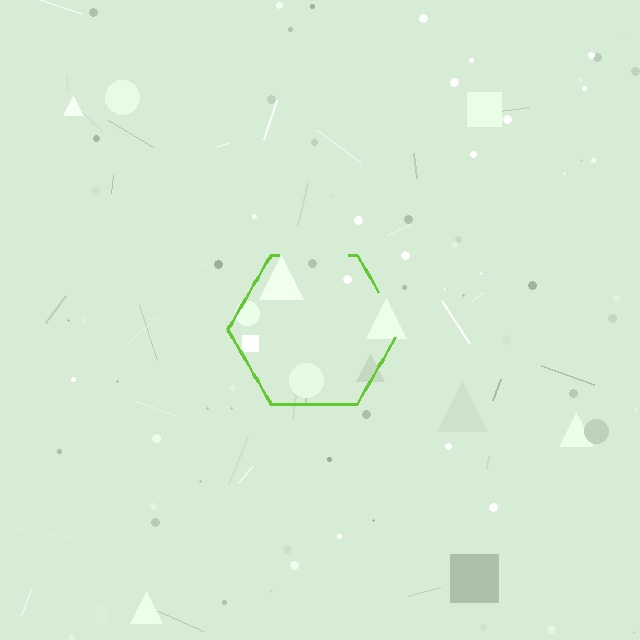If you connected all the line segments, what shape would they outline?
They would outline a hexagon.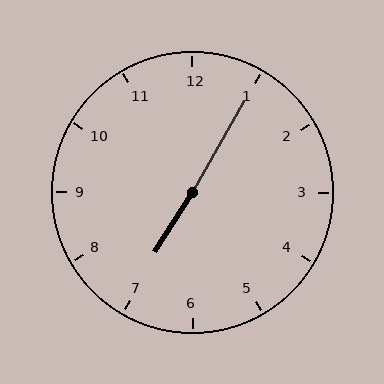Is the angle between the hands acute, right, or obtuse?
It is obtuse.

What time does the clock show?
7:05.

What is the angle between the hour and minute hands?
Approximately 178 degrees.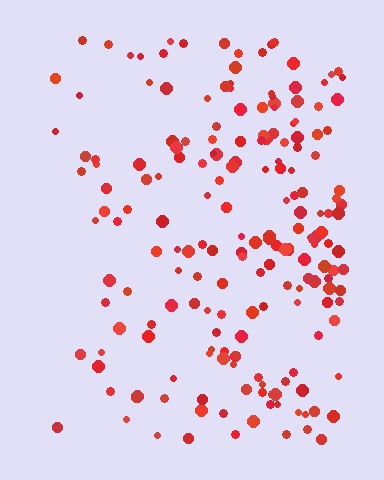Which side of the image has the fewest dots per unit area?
The left.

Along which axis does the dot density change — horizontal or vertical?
Horizontal.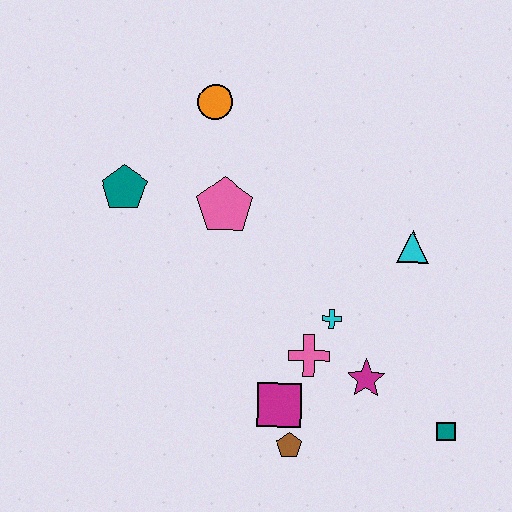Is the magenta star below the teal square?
No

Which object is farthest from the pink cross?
The orange circle is farthest from the pink cross.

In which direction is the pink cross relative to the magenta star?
The pink cross is to the left of the magenta star.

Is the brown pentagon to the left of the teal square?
Yes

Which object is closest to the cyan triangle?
The cyan cross is closest to the cyan triangle.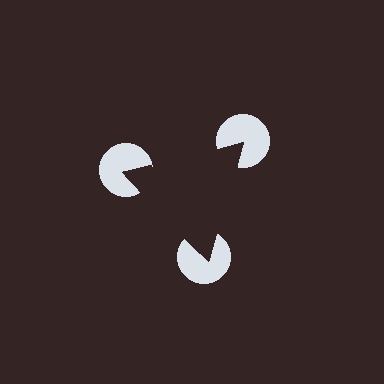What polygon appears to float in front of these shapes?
An illusory triangle — its edges are inferred from the aligned wedge cuts in the pac-man discs, not physically drawn.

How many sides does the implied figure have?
3 sides.